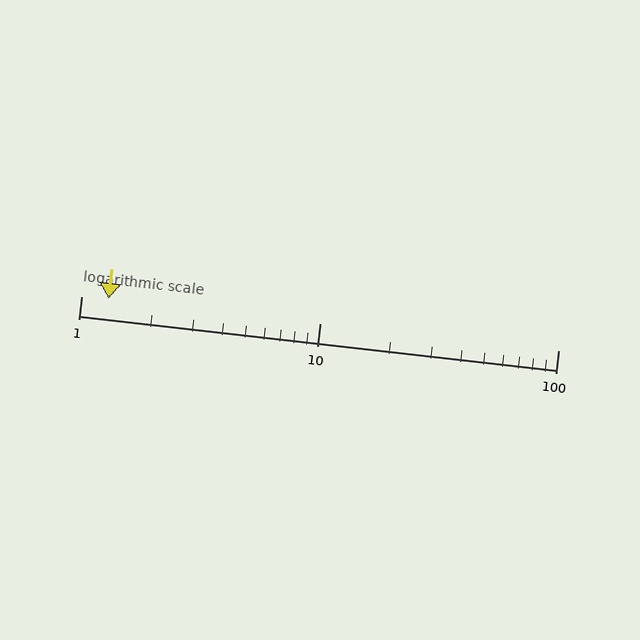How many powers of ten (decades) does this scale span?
The scale spans 2 decades, from 1 to 100.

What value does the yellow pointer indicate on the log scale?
The pointer indicates approximately 1.3.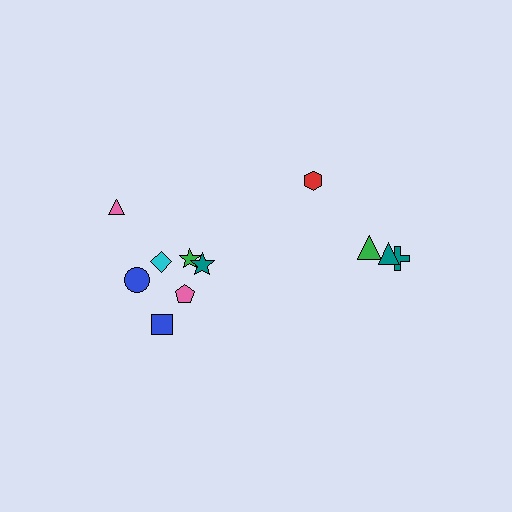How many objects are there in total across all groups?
There are 11 objects.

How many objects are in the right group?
There are 4 objects.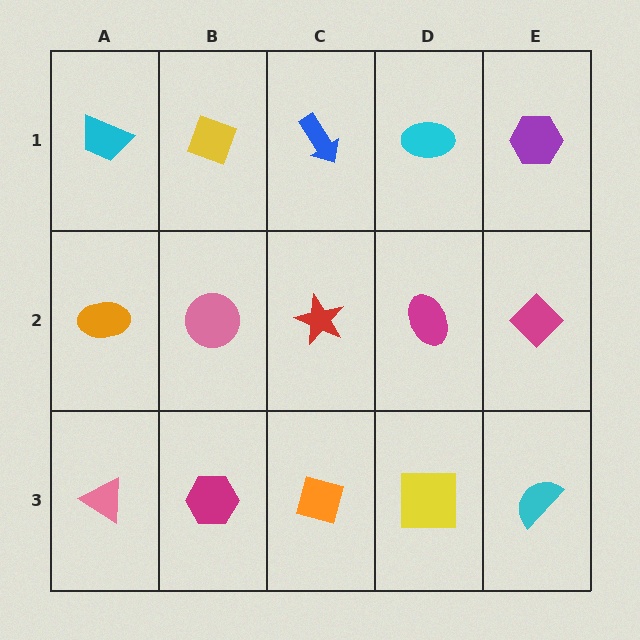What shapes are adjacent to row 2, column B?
A yellow diamond (row 1, column B), a magenta hexagon (row 3, column B), an orange ellipse (row 2, column A), a red star (row 2, column C).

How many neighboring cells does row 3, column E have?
2.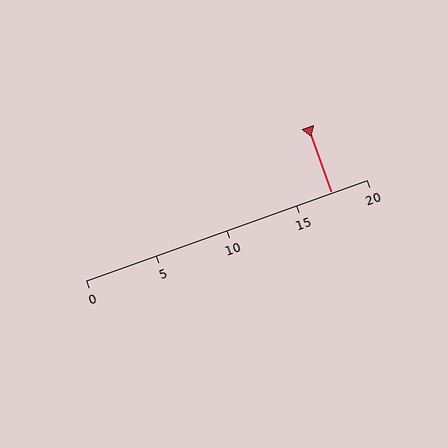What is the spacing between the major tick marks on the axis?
The major ticks are spaced 5 apart.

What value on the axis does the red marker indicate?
The marker indicates approximately 17.5.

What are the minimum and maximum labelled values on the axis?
The axis runs from 0 to 20.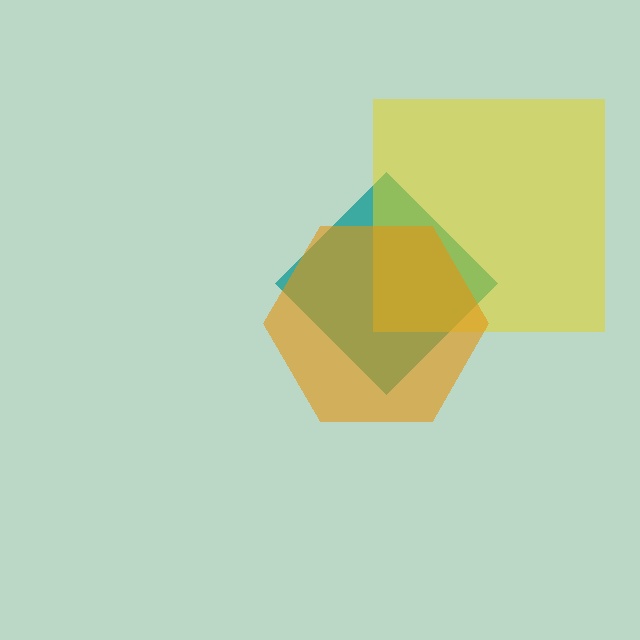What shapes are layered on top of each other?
The layered shapes are: a teal diamond, a yellow square, an orange hexagon.